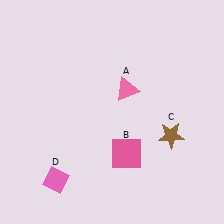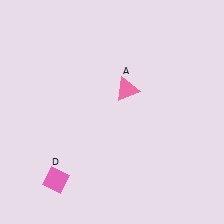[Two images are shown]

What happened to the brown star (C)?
The brown star (C) was removed in Image 2. It was in the bottom-right area of Image 1.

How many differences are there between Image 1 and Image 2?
There are 2 differences between the two images.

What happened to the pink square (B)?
The pink square (B) was removed in Image 2. It was in the bottom-right area of Image 1.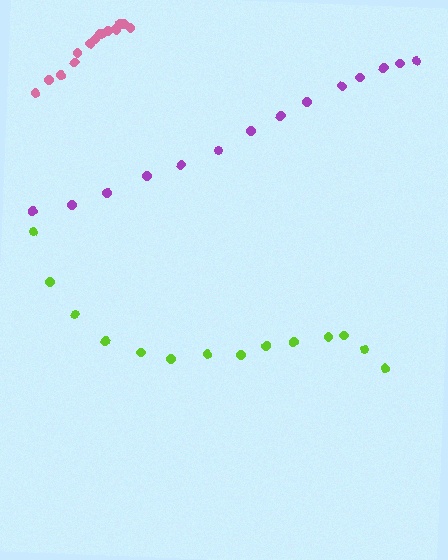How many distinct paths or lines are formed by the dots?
There are 3 distinct paths.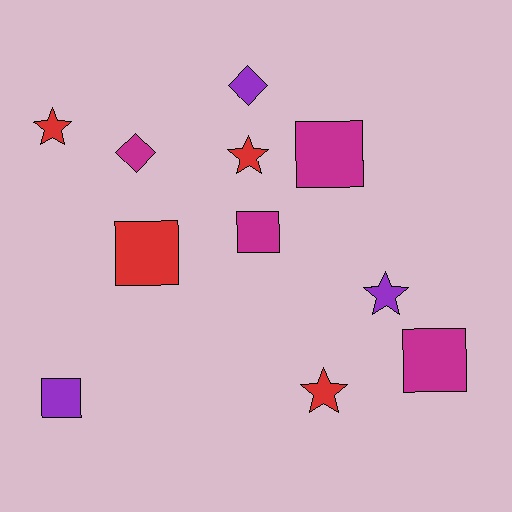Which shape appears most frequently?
Square, with 5 objects.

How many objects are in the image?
There are 11 objects.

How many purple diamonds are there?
There is 1 purple diamond.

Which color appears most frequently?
Magenta, with 4 objects.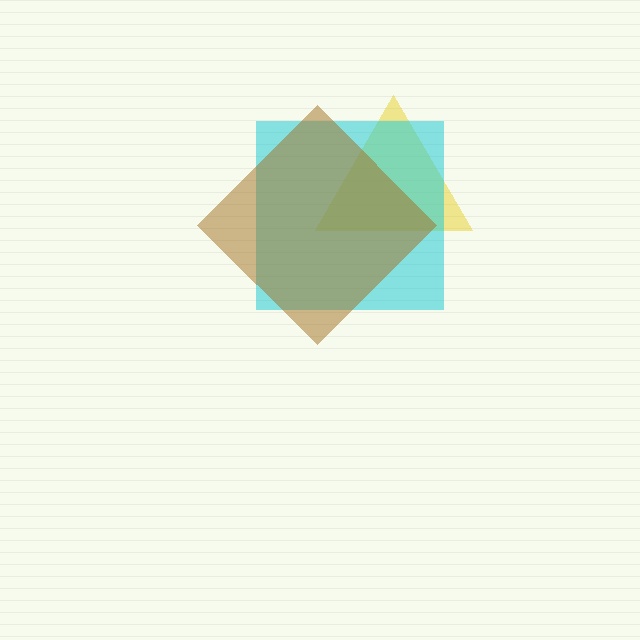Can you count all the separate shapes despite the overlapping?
Yes, there are 3 separate shapes.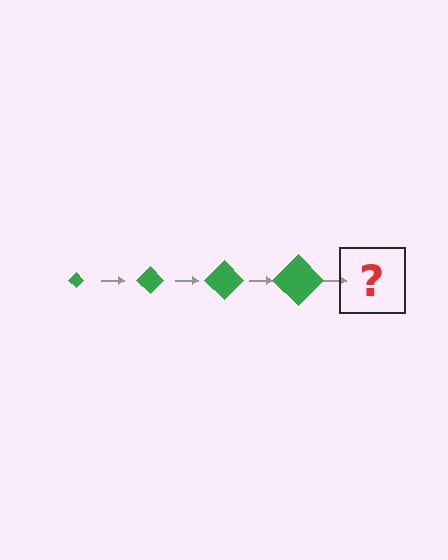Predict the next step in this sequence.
The next step is a green diamond, larger than the previous one.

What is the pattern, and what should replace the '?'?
The pattern is that the diamond gets progressively larger each step. The '?' should be a green diamond, larger than the previous one.